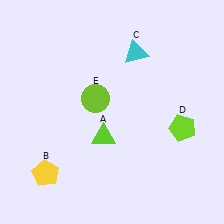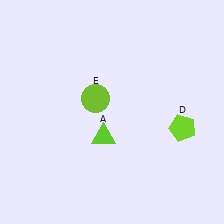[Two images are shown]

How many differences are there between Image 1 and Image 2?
There are 2 differences between the two images.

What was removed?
The yellow pentagon (B), the cyan triangle (C) were removed in Image 2.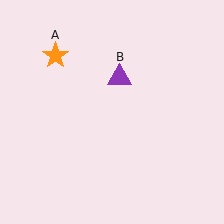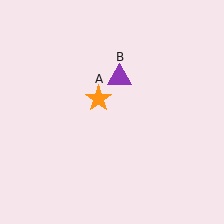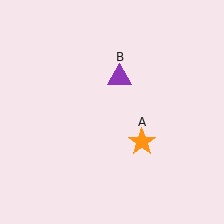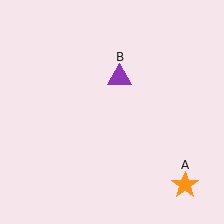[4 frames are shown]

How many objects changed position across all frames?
1 object changed position: orange star (object A).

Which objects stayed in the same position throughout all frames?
Purple triangle (object B) remained stationary.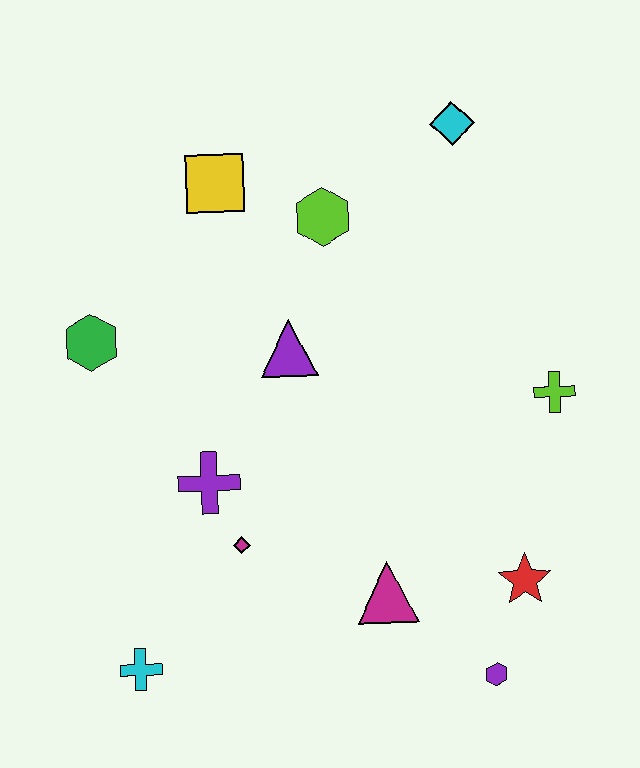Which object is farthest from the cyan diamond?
The cyan cross is farthest from the cyan diamond.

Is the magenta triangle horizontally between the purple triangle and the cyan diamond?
Yes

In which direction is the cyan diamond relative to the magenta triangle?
The cyan diamond is above the magenta triangle.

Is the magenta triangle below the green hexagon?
Yes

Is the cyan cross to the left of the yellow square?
Yes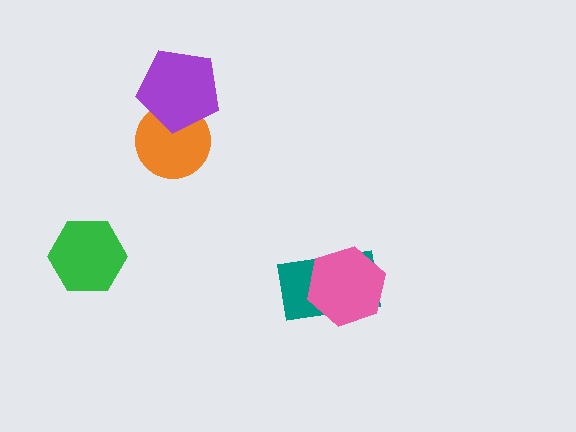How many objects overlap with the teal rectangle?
1 object overlaps with the teal rectangle.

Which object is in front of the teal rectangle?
The pink hexagon is in front of the teal rectangle.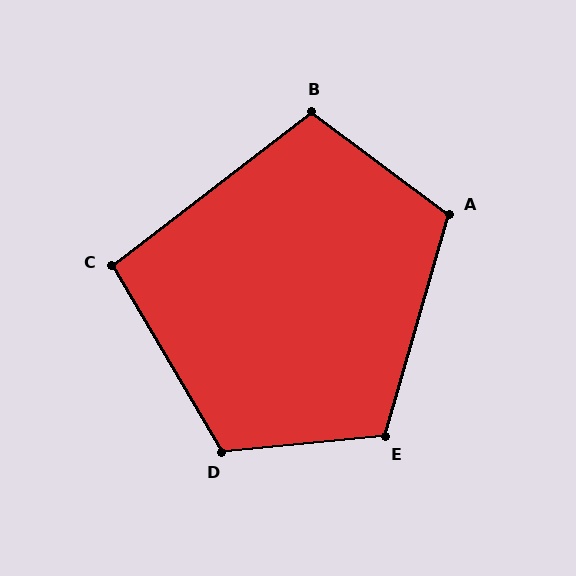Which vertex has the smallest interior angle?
C, at approximately 97 degrees.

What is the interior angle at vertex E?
Approximately 112 degrees (obtuse).